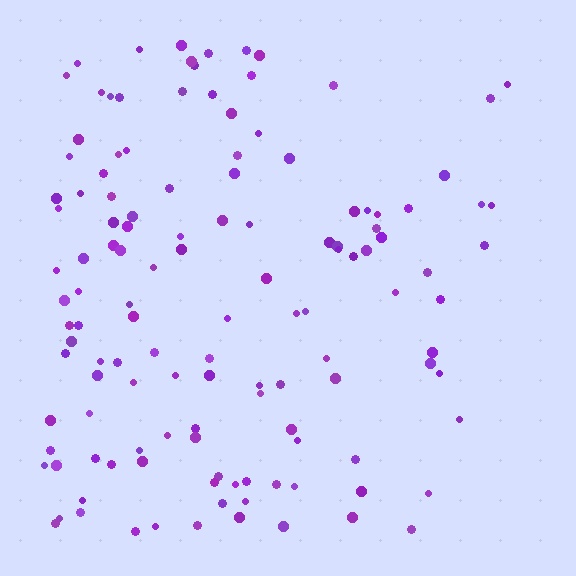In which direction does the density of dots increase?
From right to left, with the left side densest.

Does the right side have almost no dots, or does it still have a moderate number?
Still a moderate number, just noticeably fewer than the left.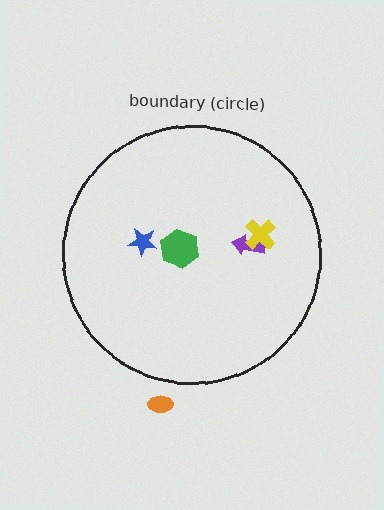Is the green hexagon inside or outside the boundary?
Inside.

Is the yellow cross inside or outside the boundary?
Inside.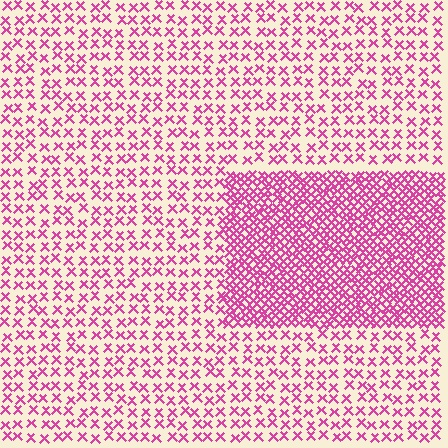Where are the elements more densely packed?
The elements are more densely packed inside the rectangle boundary.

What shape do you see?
I see a rectangle.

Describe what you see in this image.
The image contains small magenta elements arranged at two different densities. A rectangle-shaped region is visible where the elements are more densely packed than the surrounding area.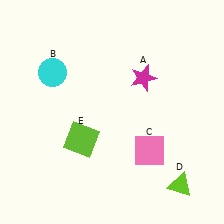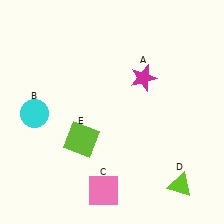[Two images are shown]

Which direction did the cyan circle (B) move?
The cyan circle (B) moved down.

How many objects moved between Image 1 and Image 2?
2 objects moved between the two images.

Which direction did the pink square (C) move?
The pink square (C) moved left.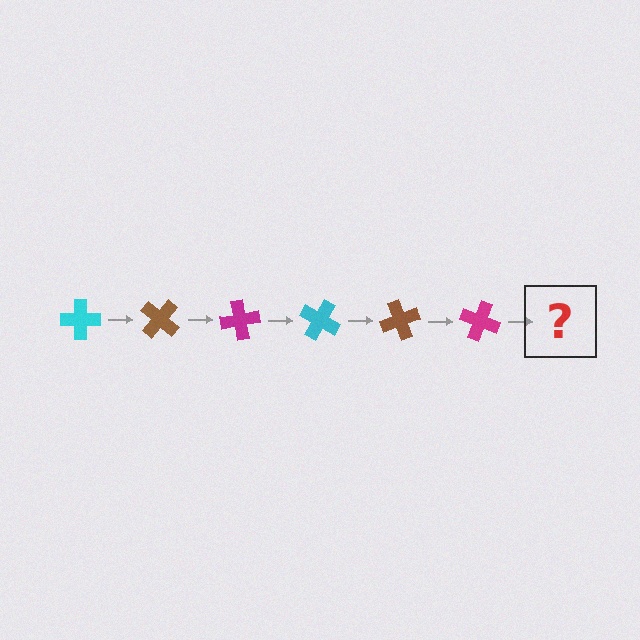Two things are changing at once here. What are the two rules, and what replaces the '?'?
The two rules are that it rotates 40 degrees each step and the color cycles through cyan, brown, and magenta. The '?' should be a cyan cross, rotated 240 degrees from the start.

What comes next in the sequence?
The next element should be a cyan cross, rotated 240 degrees from the start.